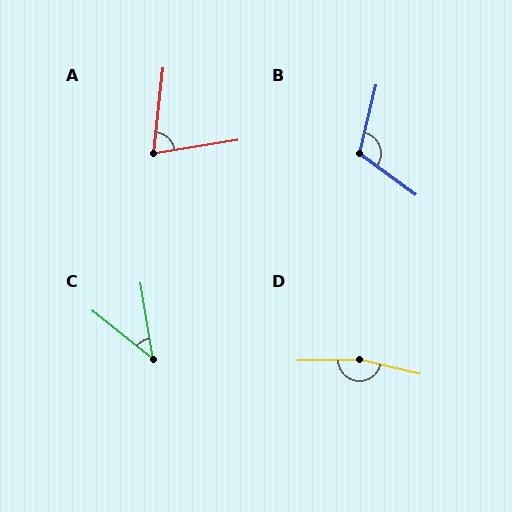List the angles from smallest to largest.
C (42°), A (75°), B (112°), D (165°).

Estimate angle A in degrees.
Approximately 75 degrees.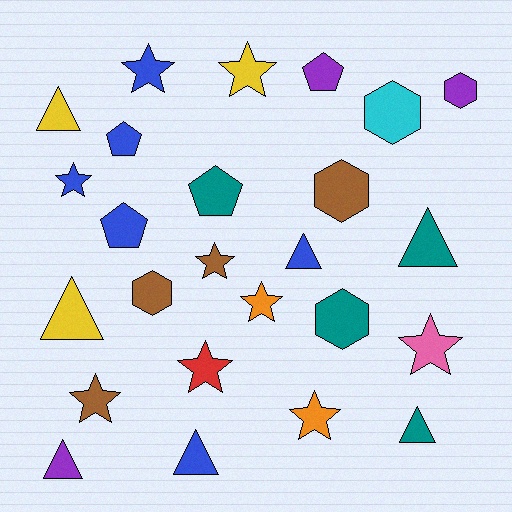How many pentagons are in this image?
There are 4 pentagons.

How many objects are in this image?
There are 25 objects.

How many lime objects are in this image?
There are no lime objects.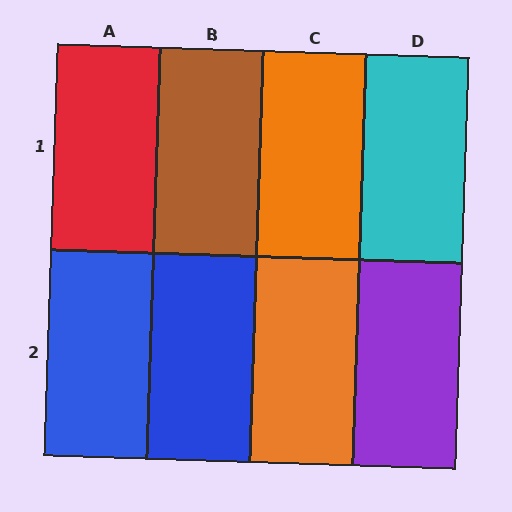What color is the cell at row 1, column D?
Cyan.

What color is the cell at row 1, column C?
Orange.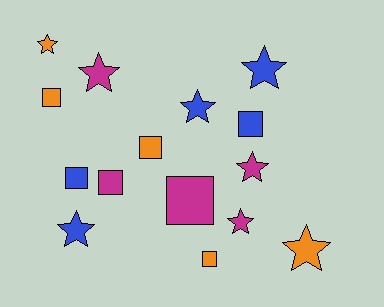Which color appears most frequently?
Blue, with 5 objects.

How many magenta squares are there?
There are 2 magenta squares.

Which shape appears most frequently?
Star, with 8 objects.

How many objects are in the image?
There are 15 objects.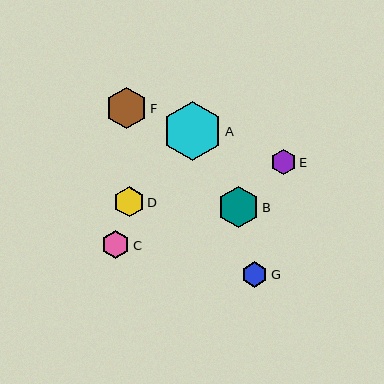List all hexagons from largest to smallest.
From largest to smallest: A, B, F, D, C, G, E.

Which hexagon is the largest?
Hexagon A is the largest with a size of approximately 60 pixels.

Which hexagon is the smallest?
Hexagon E is the smallest with a size of approximately 25 pixels.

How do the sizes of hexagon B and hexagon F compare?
Hexagon B and hexagon F are approximately the same size.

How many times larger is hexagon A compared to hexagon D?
Hexagon A is approximately 2.0 times the size of hexagon D.